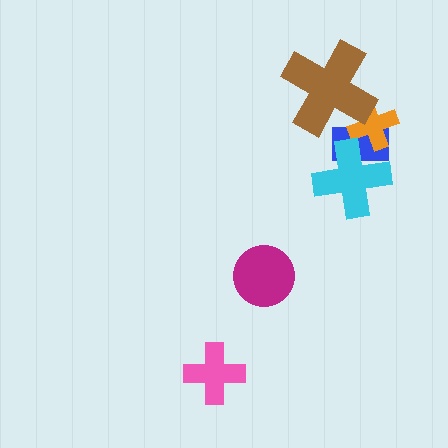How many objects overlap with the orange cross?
3 objects overlap with the orange cross.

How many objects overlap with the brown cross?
2 objects overlap with the brown cross.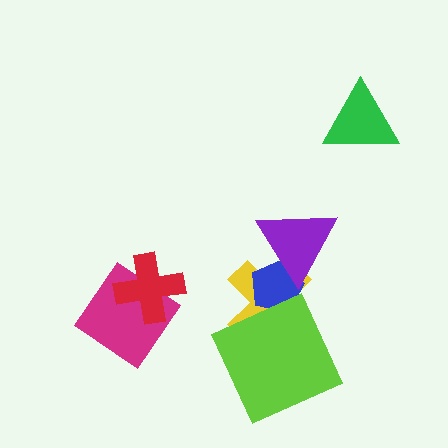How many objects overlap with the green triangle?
0 objects overlap with the green triangle.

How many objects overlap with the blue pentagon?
2 objects overlap with the blue pentagon.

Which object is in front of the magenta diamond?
The red cross is in front of the magenta diamond.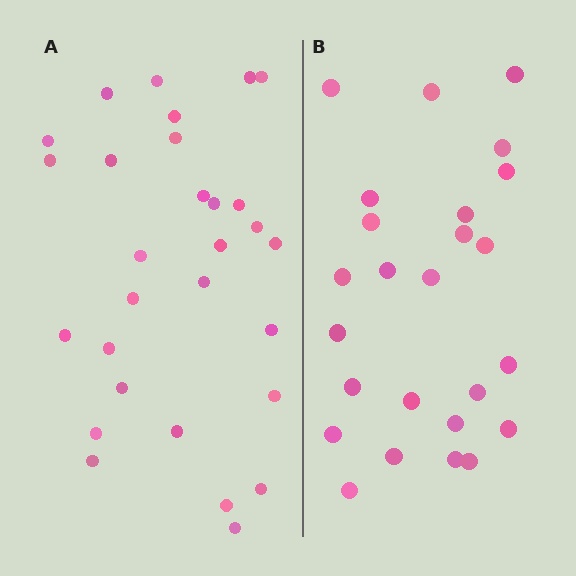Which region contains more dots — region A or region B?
Region A (the left region) has more dots.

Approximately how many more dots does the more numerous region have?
Region A has about 4 more dots than region B.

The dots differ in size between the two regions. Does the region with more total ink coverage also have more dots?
No. Region B has more total ink coverage because its dots are larger, but region A actually contains more individual dots. Total area can be misleading — the number of items is what matters here.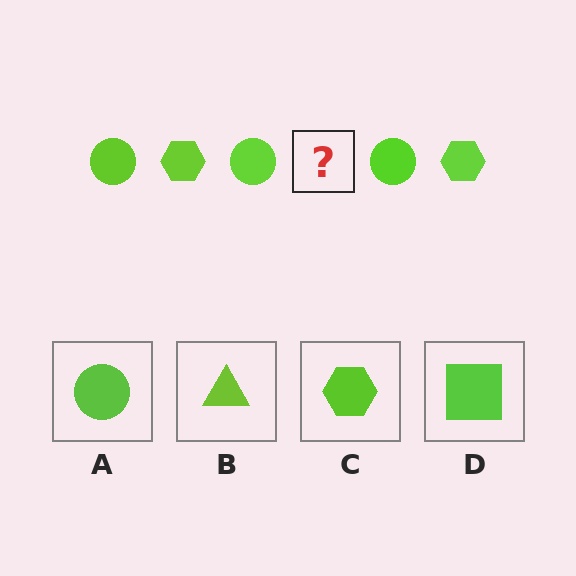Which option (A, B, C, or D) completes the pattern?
C.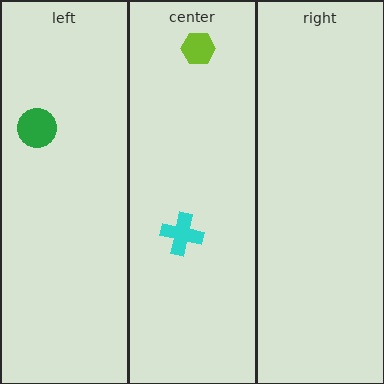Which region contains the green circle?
The left region.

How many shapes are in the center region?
2.